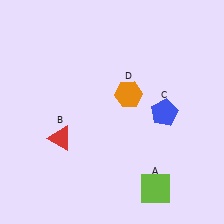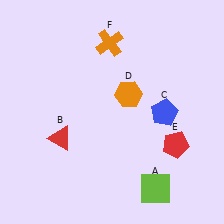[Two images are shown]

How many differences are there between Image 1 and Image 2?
There are 2 differences between the two images.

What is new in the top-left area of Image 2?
An orange cross (F) was added in the top-left area of Image 2.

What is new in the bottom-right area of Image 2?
A red pentagon (E) was added in the bottom-right area of Image 2.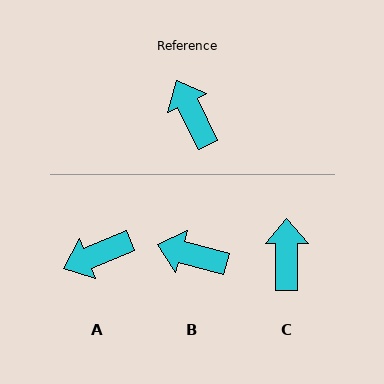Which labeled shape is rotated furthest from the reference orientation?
A, about 86 degrees away.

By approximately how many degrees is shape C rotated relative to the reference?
Approximately 26 degrees clockwise.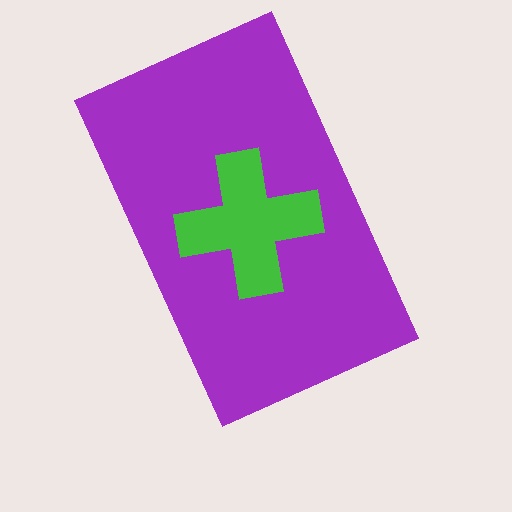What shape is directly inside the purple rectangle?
The green cross.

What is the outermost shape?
The purple rectangle.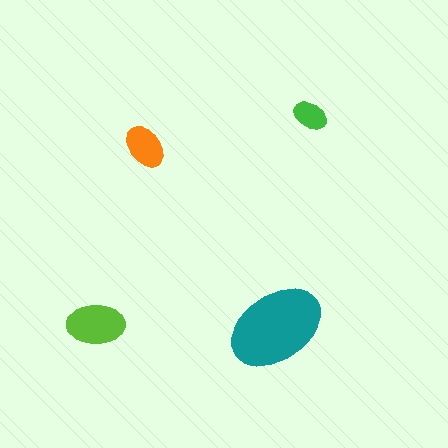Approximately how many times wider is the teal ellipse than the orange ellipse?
About 2 times wider.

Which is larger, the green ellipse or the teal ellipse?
The teal one.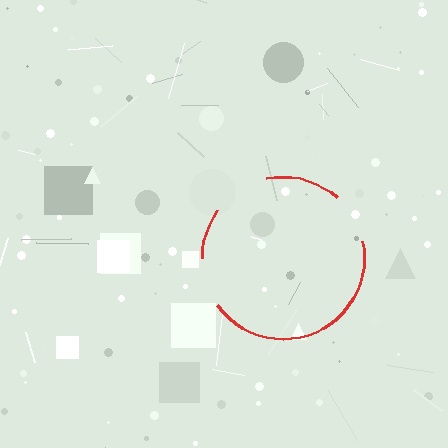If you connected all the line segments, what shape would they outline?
They would outline a circle.